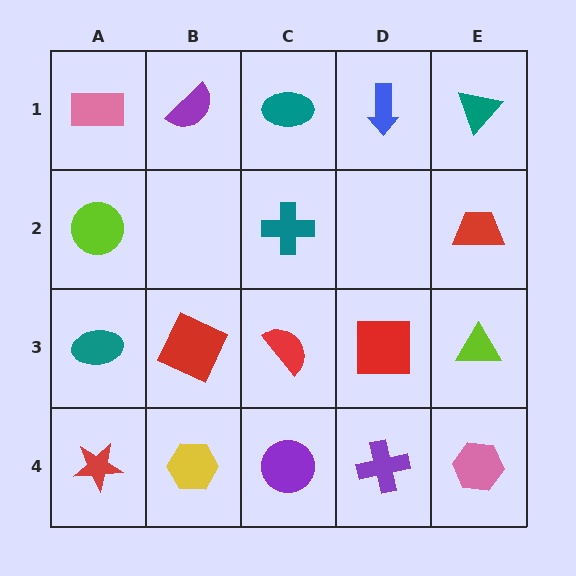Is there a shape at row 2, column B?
No, that cell is empty.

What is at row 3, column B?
A red square.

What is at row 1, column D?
A blue arrow.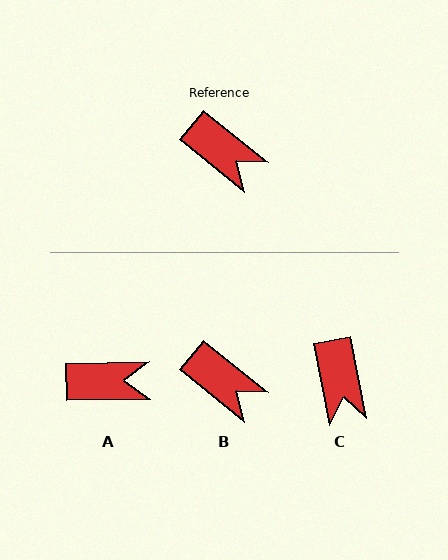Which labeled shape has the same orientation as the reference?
B.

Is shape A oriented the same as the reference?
No, it is off by about 40 degrees.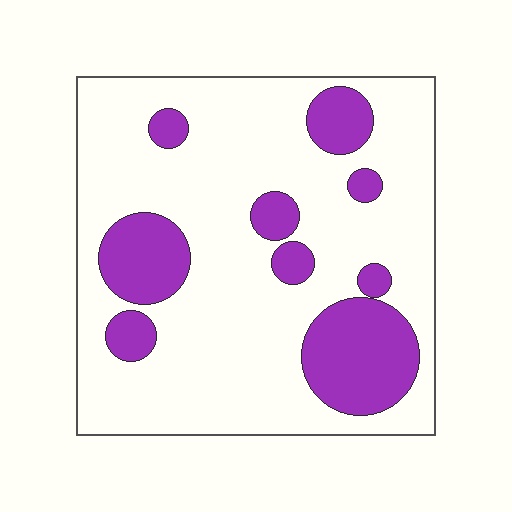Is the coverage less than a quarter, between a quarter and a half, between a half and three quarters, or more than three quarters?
Less than a quarter.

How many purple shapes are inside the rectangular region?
9.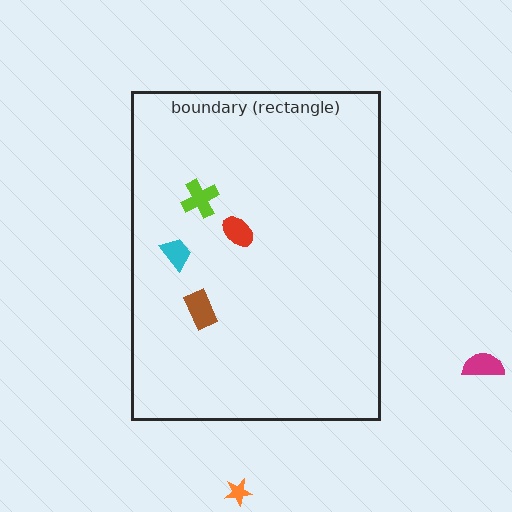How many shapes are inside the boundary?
4 inside, 2 outside.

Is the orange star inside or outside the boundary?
Outside.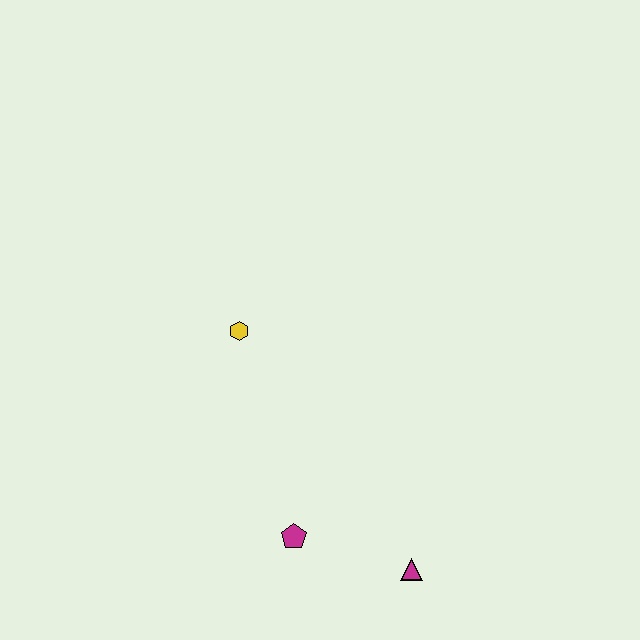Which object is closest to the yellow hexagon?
The magenta pentagon is closest to the yellow hexagon.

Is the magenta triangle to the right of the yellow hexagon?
Yes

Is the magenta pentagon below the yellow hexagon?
Yes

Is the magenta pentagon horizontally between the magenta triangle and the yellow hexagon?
Yes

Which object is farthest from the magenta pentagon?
The yellow hexagon is farthest from the magenta pentagon.